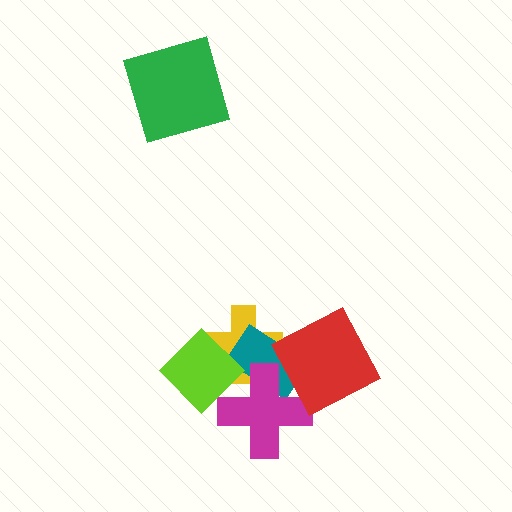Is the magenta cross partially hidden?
Yes, it is partially covered by another shape.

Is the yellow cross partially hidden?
Yes, it is partially covered by another shape.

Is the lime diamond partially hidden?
No, no other shape covers it.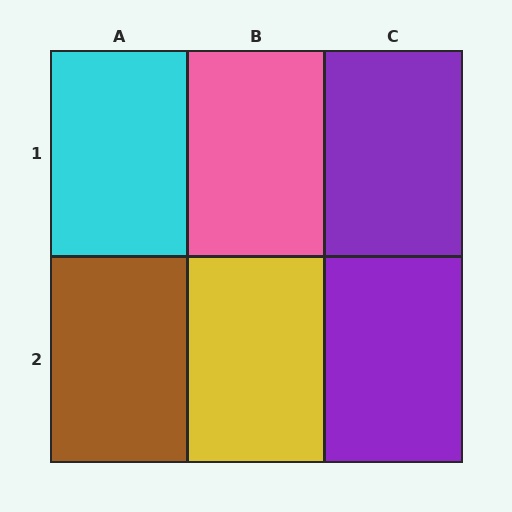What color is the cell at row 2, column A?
Brown.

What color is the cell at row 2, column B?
Yellow.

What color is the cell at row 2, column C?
Purple.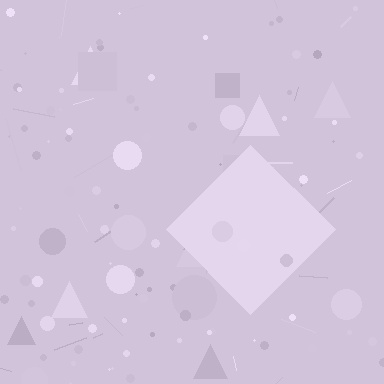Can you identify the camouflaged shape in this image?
The camouflaged shape is a diamond.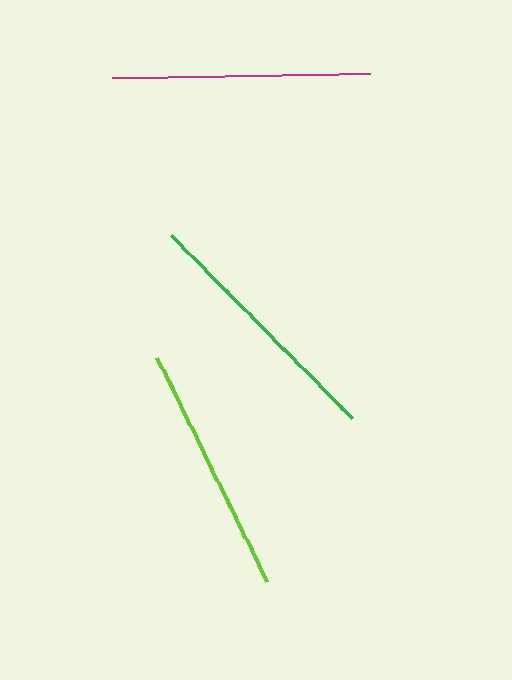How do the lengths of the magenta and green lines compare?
The magenta and green lines are approximately the same length.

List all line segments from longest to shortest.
From longest to shortest: magenta, green, lime.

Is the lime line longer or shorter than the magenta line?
The magenta line is longer than the lime line.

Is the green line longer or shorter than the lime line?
The green line is longer than the lime line.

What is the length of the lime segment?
The lime segment is approximately 249 pixels long.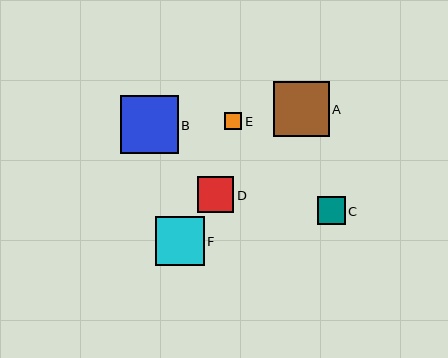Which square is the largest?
Square B is the largest with a size of approximately 58 pixels.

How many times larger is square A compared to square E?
Square A is approximately 3.3 times the size of square E.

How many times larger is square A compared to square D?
Square A is approximately 1.5 times the size of square D.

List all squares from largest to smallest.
From largest to smallest: B, A, F, D, C, E.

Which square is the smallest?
Square E is the smallest with a size of approximately 17 pixels.